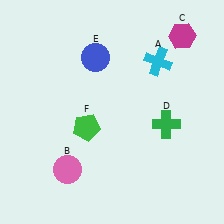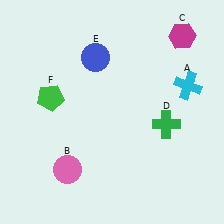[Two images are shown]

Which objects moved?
The objects that moved are: the cyan cross (A), the green pentagon (F).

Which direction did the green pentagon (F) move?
The green pentagon (F) moved left.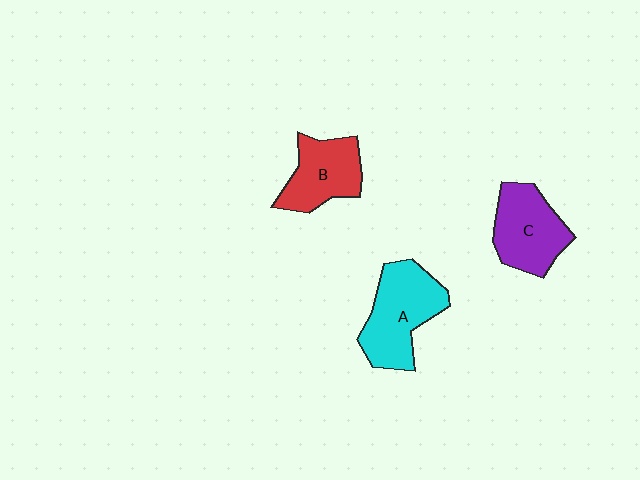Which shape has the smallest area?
Shape B (red).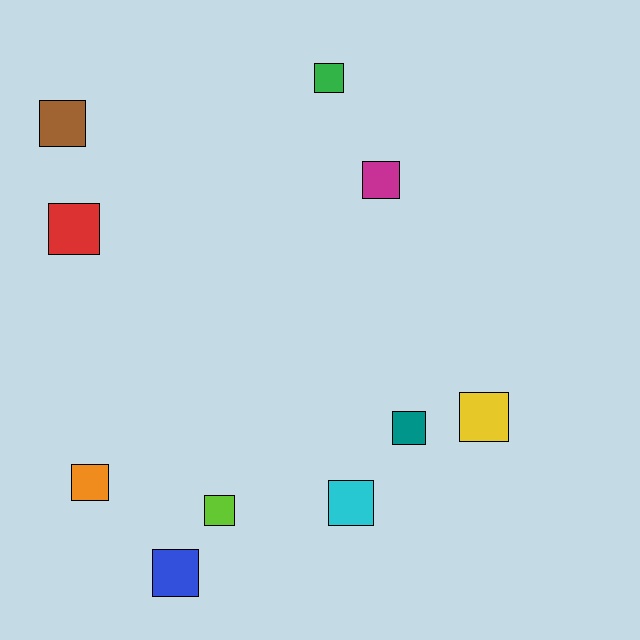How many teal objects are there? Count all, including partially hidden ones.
There is 1 teal object.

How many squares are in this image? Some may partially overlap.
There are 10 squares.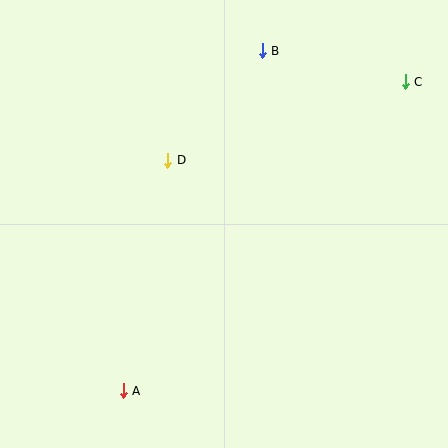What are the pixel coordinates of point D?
Point D is at (168, 160).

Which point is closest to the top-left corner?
Point D is closest to the top-left corner.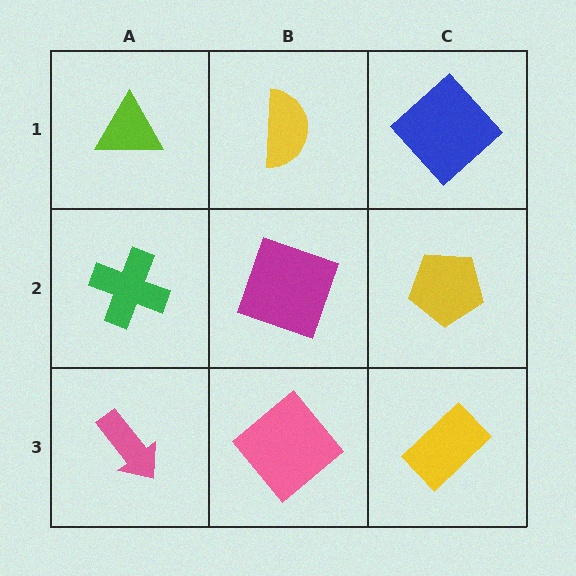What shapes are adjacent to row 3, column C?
A yellow pentagon (row 2, column C), a pink diamond (row 3, column B).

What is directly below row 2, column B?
A pink diamond.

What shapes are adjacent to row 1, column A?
A green cross (row 2, column A), a yellow semicircle (row 1, column B).